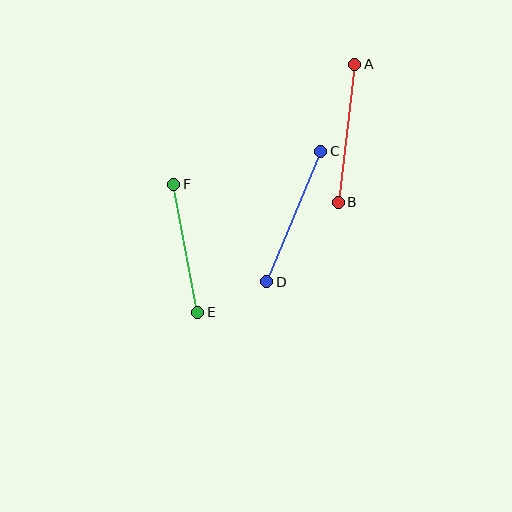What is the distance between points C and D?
The distance is approximately 141 pixels.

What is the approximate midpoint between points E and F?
The midpoint is at approximately (186, 248) pixels.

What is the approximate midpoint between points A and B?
The midpoint is at approximately (346, 133) pixels.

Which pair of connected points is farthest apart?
Points C and D are farthest apart.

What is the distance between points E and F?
The distance is approximately 131 pixels.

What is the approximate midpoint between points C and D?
The midpoint is at approximately (294, 217) pixels.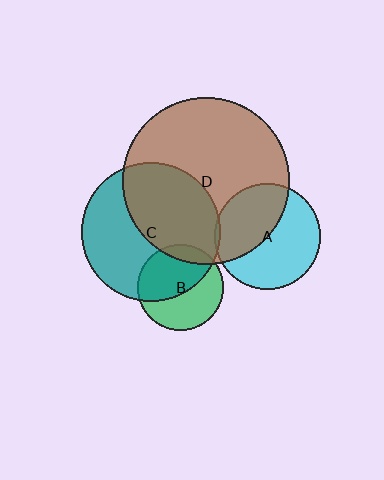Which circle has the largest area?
Circle D (brown).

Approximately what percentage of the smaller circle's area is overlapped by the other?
Approximately 45%.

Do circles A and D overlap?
Yes.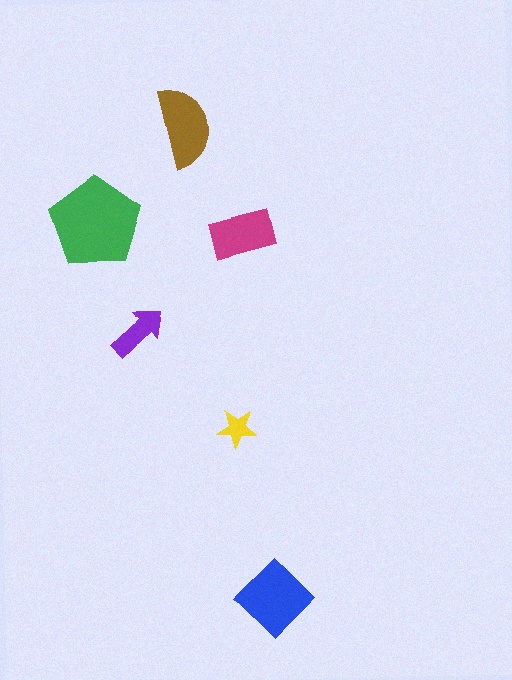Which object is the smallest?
The yellow star.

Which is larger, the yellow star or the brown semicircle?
The brown semicircle.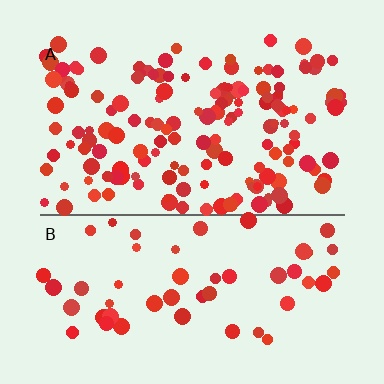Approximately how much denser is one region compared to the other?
Approximately 2.8× — region A over region B.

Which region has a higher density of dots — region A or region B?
A (the top).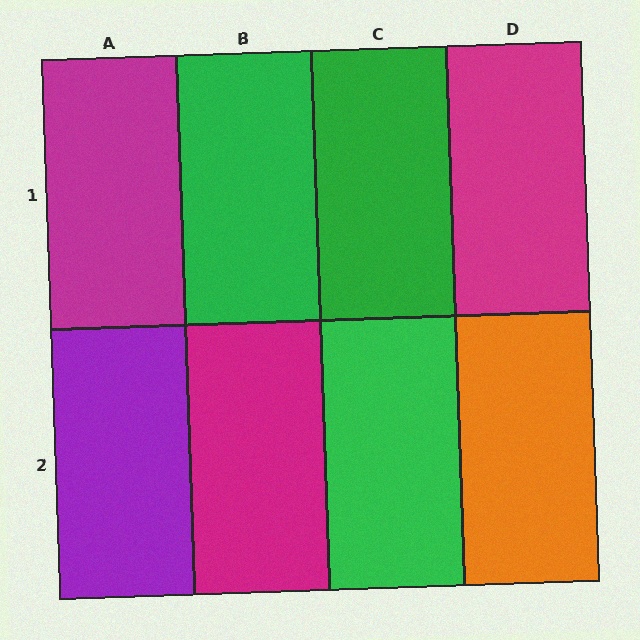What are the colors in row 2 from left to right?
Purple, magenta, green, orange.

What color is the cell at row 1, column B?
Green.